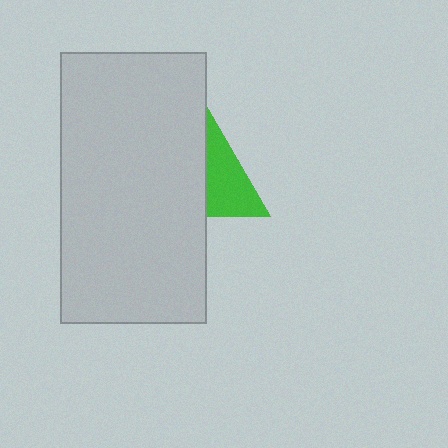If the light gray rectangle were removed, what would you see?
You would see the complete green triangle.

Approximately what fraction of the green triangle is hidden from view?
Roughly 58% of the green triangle is hidden behind the light gray rectangle.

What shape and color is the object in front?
The object in front is a light gray rectangle.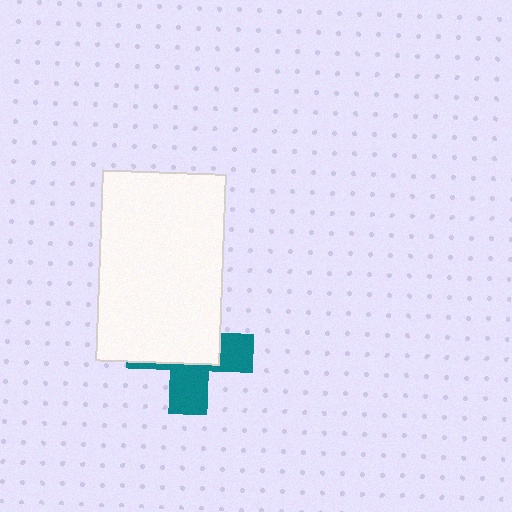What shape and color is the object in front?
The object in front is a white rectangle.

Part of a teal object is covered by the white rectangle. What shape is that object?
It is a cross.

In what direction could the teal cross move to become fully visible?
The teal cross could move down. That would shift it out from behind the white rectangle entirely.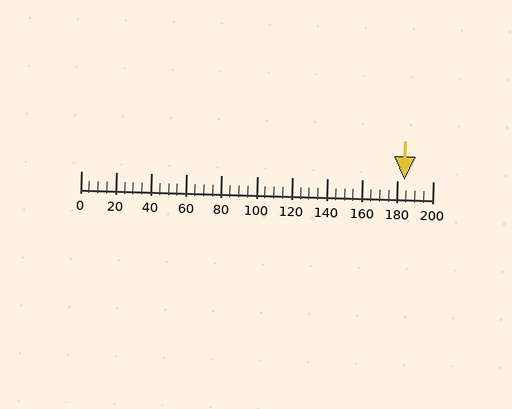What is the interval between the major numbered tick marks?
The major tick marks are spaced 20 units apart.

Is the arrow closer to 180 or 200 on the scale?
The arrow is closer to 180.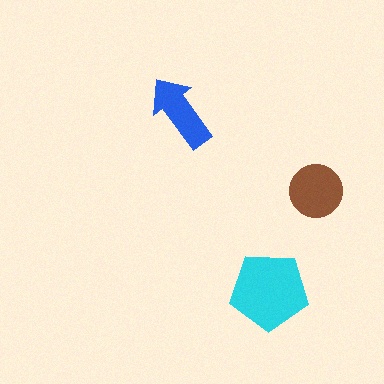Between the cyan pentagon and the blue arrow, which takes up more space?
The cyan pentagon.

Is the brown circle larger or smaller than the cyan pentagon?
Smaller.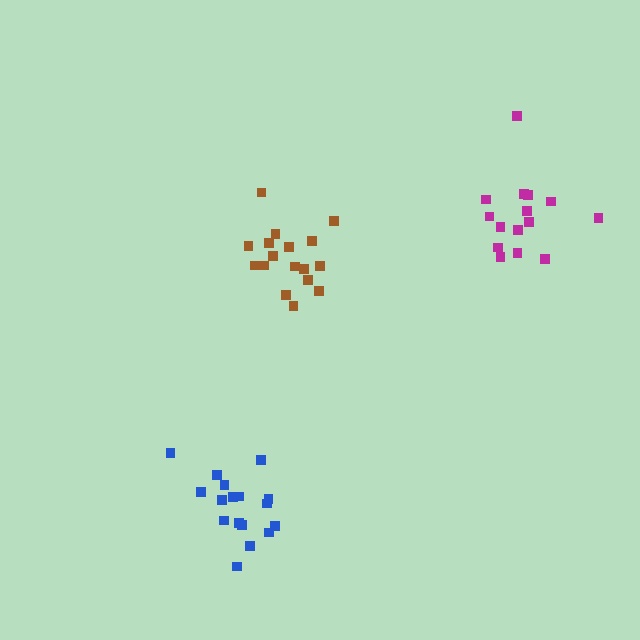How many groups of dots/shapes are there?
There are 3 groups.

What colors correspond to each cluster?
The clusters are colored: brown, blue, magenta.